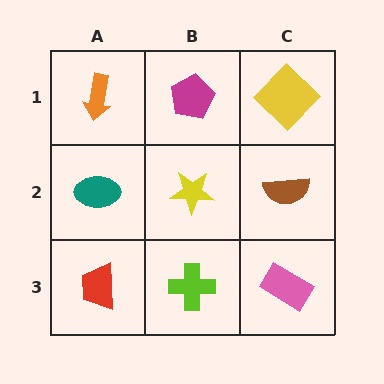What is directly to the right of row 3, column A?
A lime cross.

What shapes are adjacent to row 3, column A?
A teal ellipse (row 2, column A), a lime cross (row 3, column B).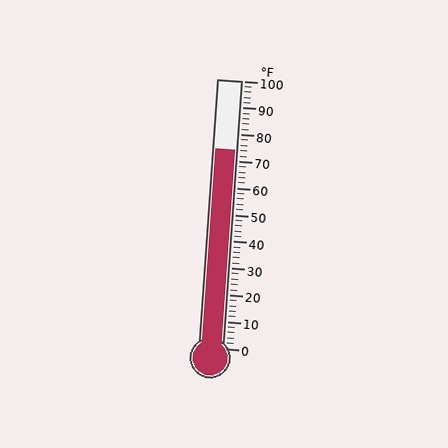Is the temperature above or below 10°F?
The temperature is above 10°F.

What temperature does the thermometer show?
The thermometer shows approximately 74°F.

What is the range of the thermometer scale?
The thermometer scale ranges from 0°F to 100°F.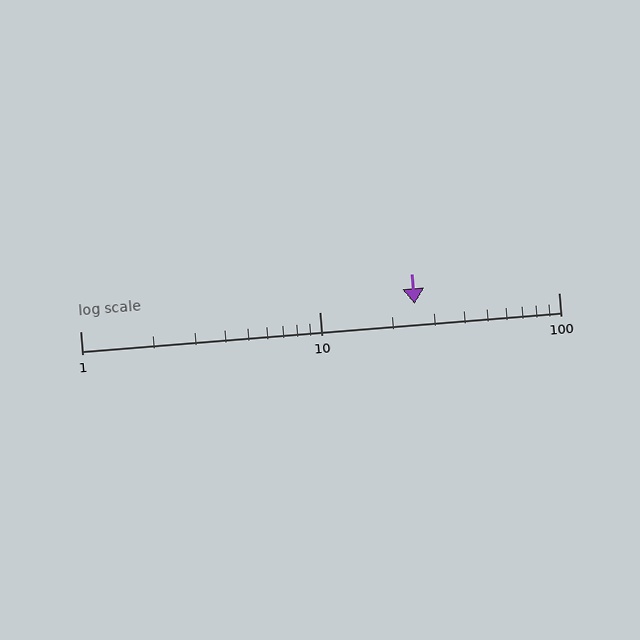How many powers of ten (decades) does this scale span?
The scale spans 2 decades, from 1 to 100.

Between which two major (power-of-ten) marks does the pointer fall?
The pointer is between 10 and 100.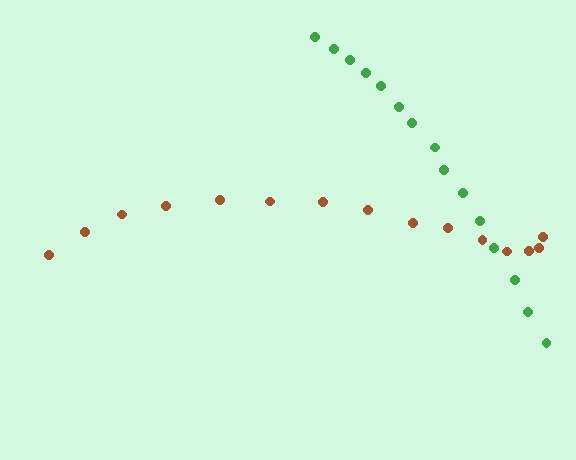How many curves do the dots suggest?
There are 2 distinct paths.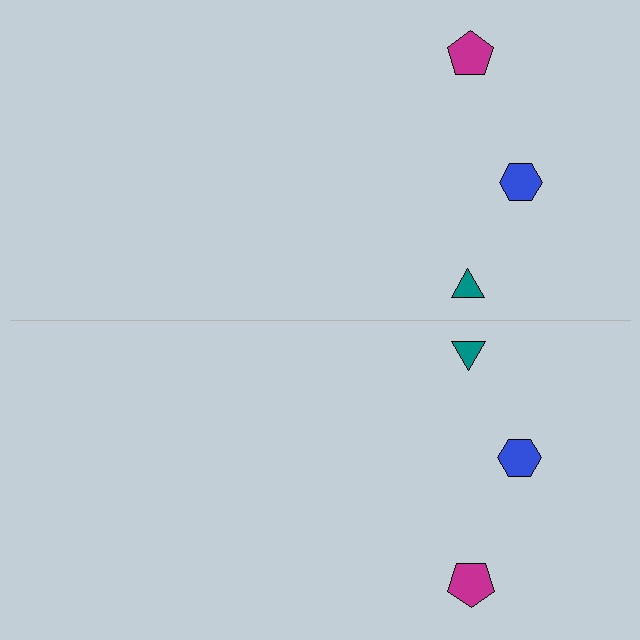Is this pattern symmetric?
Yes, this pattern has bilateral (reflection) symmetry.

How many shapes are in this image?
There are 6 shapes in this image.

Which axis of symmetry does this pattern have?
The pattern has a horizontal axis of symmetry running through the center of the image.